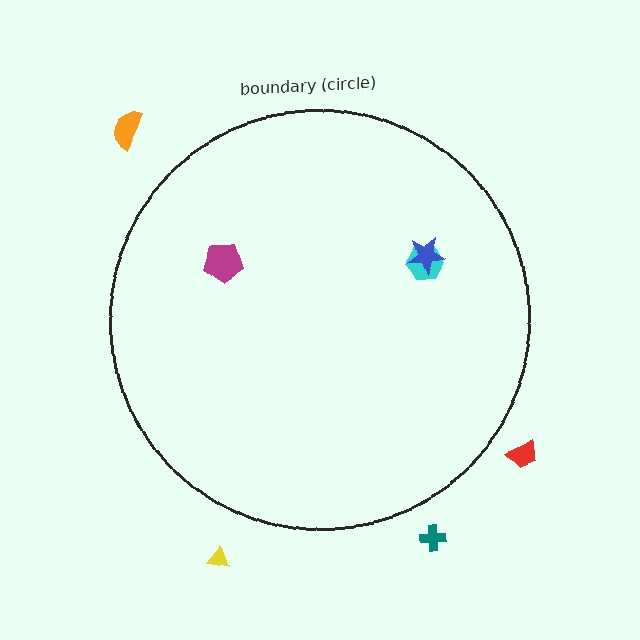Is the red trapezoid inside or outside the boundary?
Outside.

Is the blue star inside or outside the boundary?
Inside.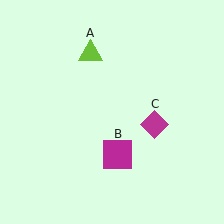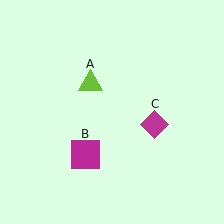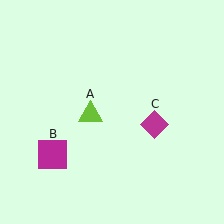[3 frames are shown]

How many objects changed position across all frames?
2 objects changed position: lime triangle (object A), magenta square (object B).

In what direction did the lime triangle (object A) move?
The lime triangle (object A) moved down.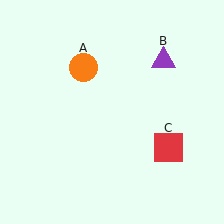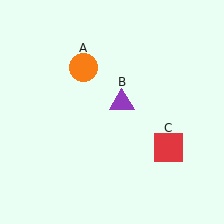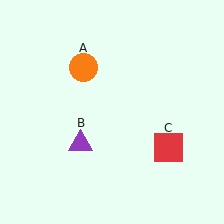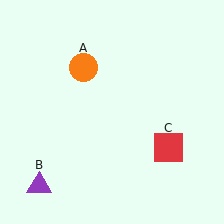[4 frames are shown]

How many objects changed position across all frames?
1 object changed position: purple triangle (object B).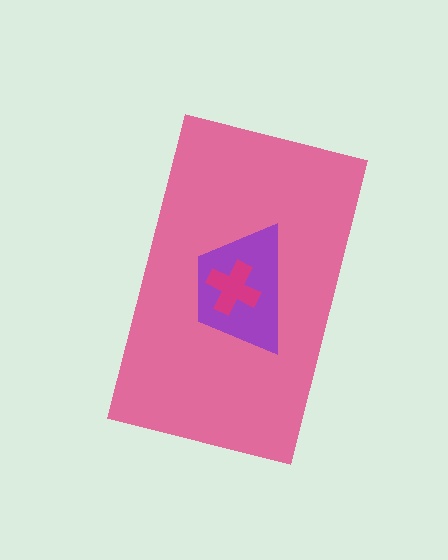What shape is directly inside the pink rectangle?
The purple trapezoid.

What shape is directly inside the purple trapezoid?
The magenta cross.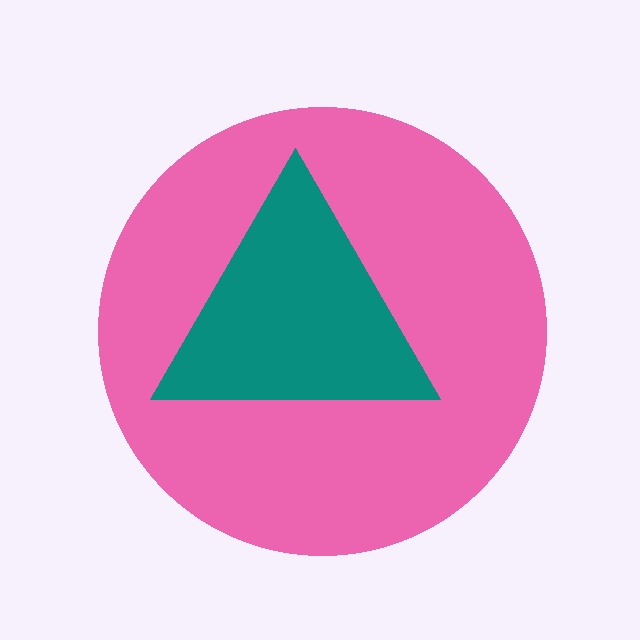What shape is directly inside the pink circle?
The teal triangle.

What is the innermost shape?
The teal triangle.